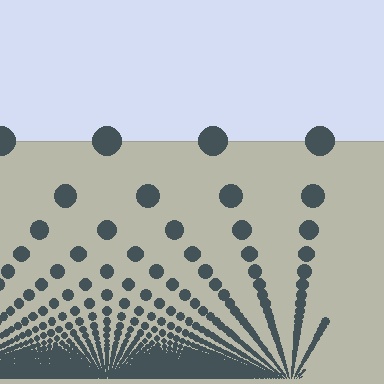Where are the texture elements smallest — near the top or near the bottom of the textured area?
Near the bottom.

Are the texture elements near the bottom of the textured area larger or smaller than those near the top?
Smaller. The gradient is inverted — elements near the bottom are smaller and denser.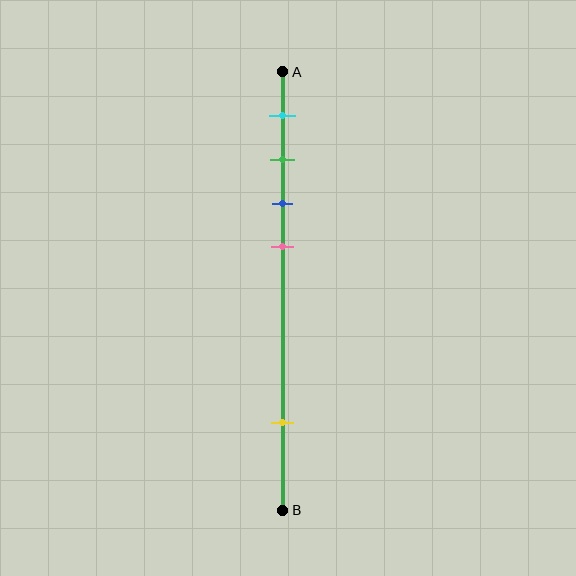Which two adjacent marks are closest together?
The green and blue marks are the closest adjacent pair.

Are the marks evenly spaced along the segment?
No, the marks are not evenly spaced.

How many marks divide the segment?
There are 5 marks dividing the segment.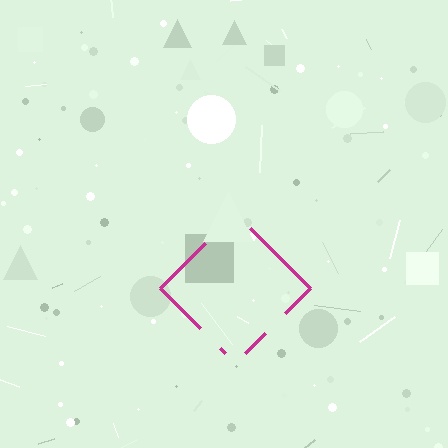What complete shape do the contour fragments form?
The contour fragments form a diamond.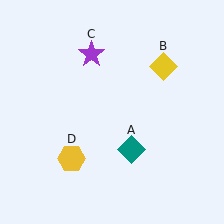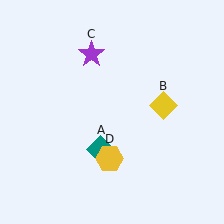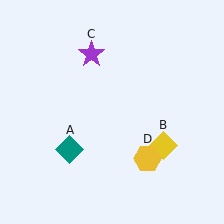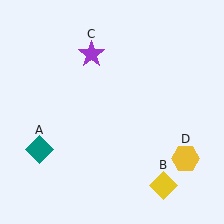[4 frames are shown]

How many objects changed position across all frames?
3 objects changed position: teal diamond (object A), yellow diamond (object B), yellow hexagon (object D).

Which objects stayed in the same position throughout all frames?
Purple star (object C) remained stationary.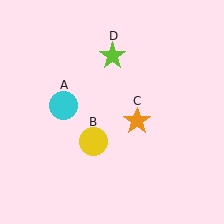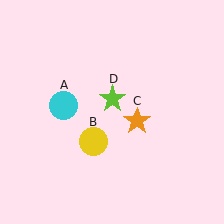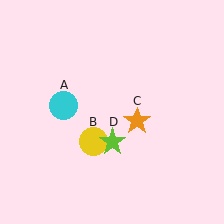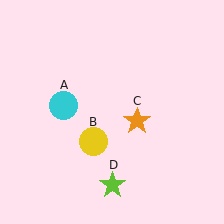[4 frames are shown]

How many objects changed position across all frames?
1 object changed position: lime star (object D).